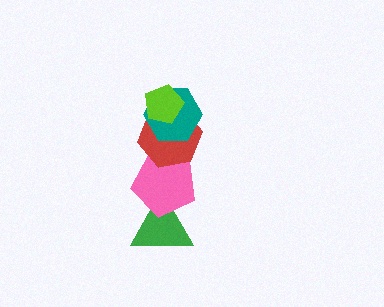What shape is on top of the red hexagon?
The teal hexagon is on top of the red hexagon.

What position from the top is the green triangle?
The green triangle is 5th from the top.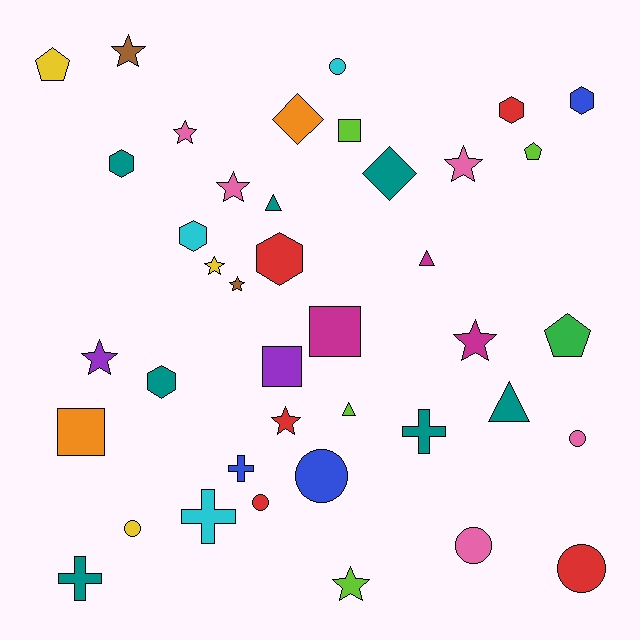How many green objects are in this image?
There is 1 green object.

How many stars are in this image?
There are 10 stars.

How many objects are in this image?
There are 40 objects.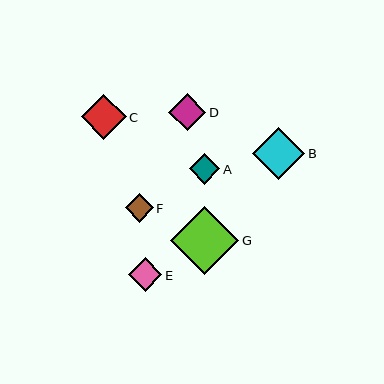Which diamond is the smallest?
Diamond F is the smallest with a size of approximately 28 pixels.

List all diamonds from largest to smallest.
From largest to smallest: G, B, C, D, E, A, F.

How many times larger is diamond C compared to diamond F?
Diamond C is approximately 1.6 times the size of diamond F.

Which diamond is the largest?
Diamond G is the largest with a size of approximately 68 pixels.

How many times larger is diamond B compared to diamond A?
Diamond B is approximately 1.7 times the size of diamond A.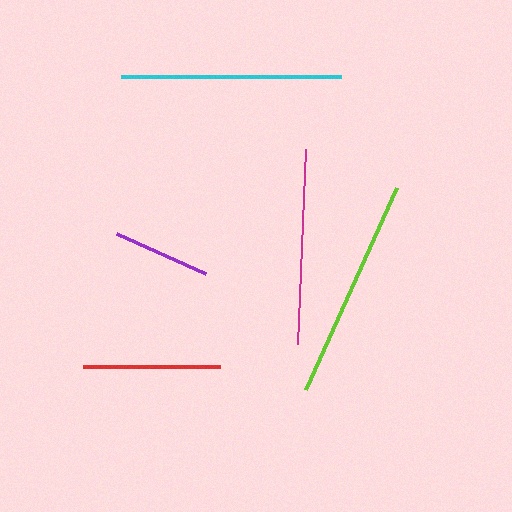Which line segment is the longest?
The lime line is the longest at approximately 221 pixels.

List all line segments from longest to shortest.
From longest to shortest: lime, cyan, magenta, red, purple.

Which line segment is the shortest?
The purple line is the shortest at approximately 97 pixels.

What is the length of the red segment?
The red segment is approximately 137 pixels long.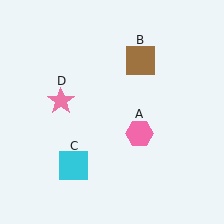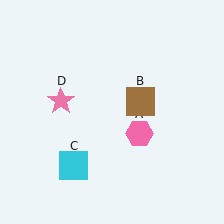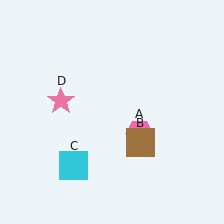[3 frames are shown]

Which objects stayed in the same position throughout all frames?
Pink hexagon (object A) and cyan square (object C) and pink star (object D) remained stationary.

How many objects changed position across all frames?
1 object changed position: brown square (object B).